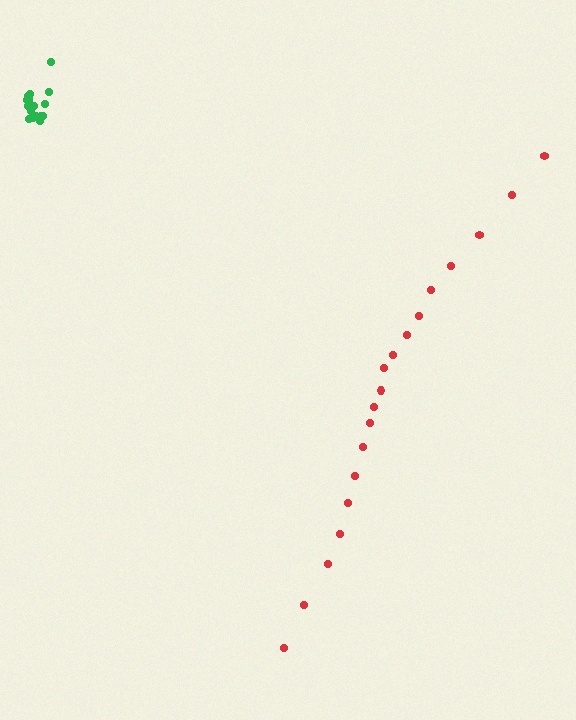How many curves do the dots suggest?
There are 2 distinct paths.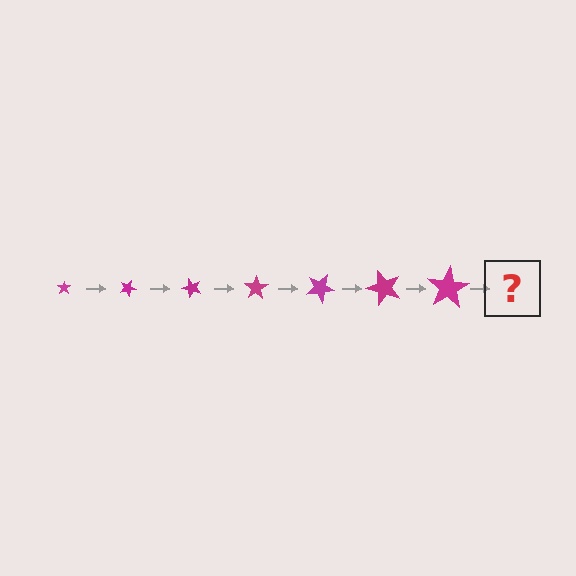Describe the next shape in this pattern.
It should be a star, larger than the previous one and rotated 175 degrees from the start.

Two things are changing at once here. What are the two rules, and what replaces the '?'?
The two rules are that the star grows larger each step and it rotates 25 degrees each step. The '?' should be a star, larger than the previous one and rotated 175 degrees from the start.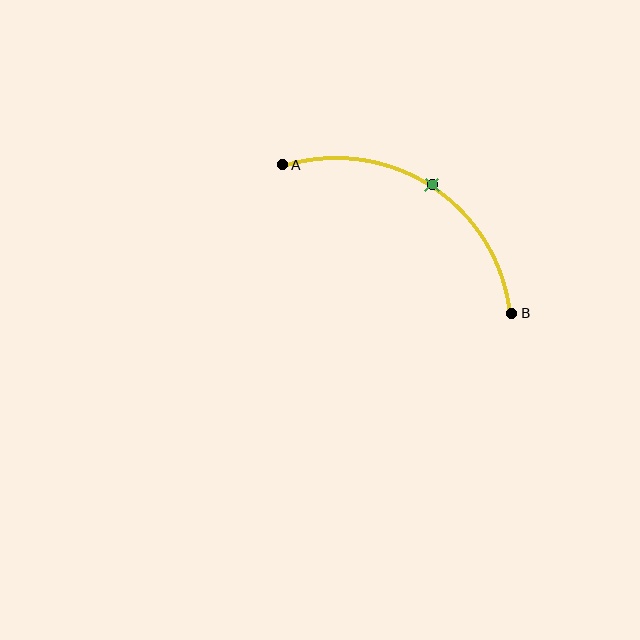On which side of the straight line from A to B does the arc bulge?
The arc bulges above the straight line connecting A and B.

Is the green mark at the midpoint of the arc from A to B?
Yes. The green mark lies on the arc at equal arc-length from both A and B — it is the arc midpoint.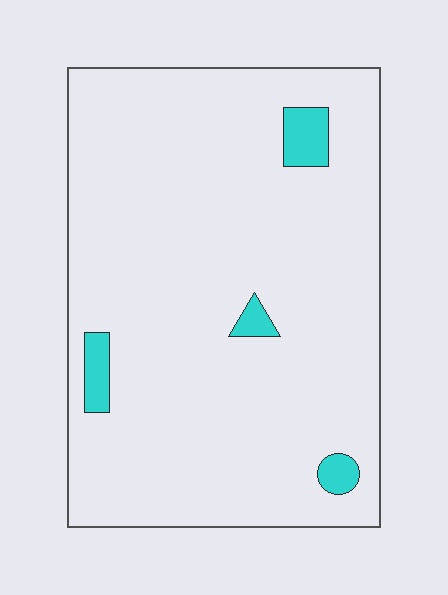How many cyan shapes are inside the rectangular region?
4.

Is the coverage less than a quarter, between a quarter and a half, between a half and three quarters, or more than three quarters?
Less than a quarter.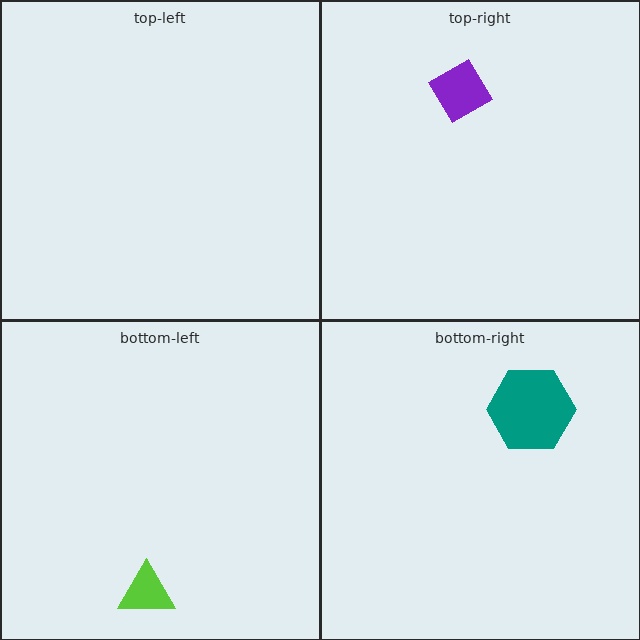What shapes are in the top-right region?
The purple diamond.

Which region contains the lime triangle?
The bottom-left region.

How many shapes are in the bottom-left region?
1.